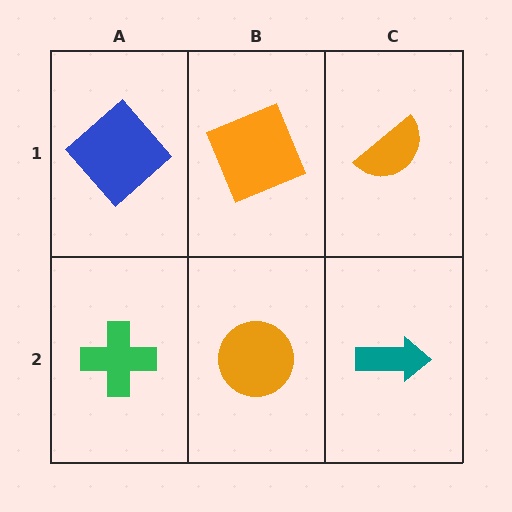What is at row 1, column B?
An orange square.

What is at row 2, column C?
A teal arrow.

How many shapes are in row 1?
3 shapes.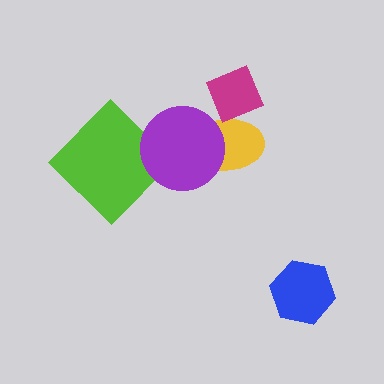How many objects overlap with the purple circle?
2 objects overlap with the purple circle.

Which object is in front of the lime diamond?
The purple circle is in front of the lime diamond.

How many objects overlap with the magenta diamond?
1 object overlaps with the magenta diamond.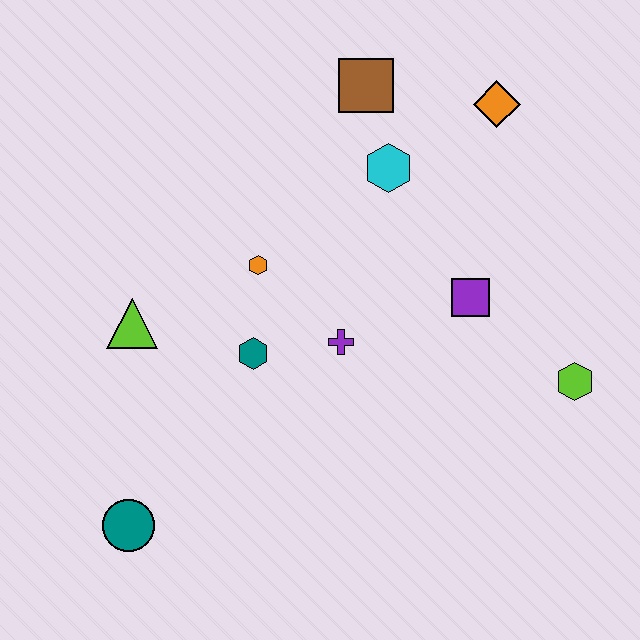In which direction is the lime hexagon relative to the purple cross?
The lime hexagon is to the right of the purple cross.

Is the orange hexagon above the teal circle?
Yes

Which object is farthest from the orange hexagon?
The lime hexagon is farthest from the orange hexagon.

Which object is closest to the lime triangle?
The teal hexagon is closest to the lime triangle.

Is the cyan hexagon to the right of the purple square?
No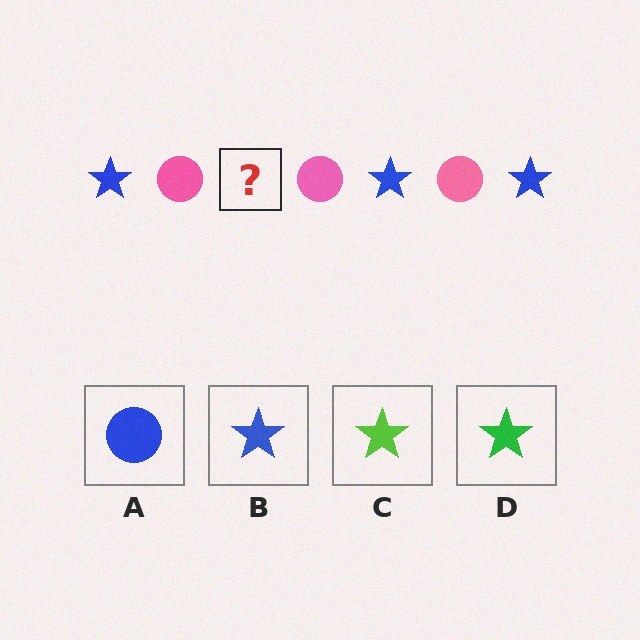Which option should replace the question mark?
Option B.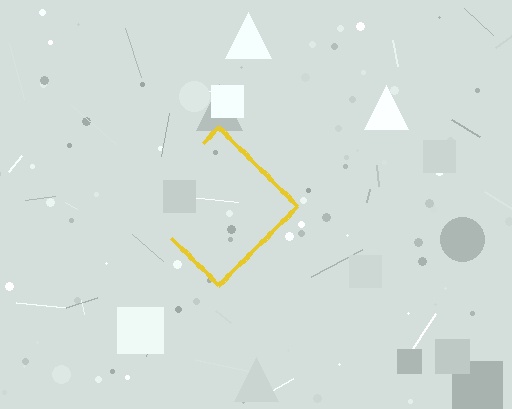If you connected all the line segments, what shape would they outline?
They would outline a diamond.